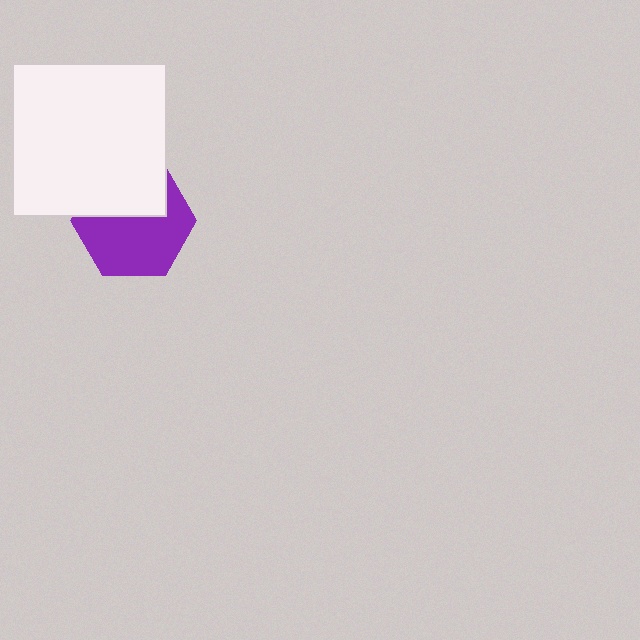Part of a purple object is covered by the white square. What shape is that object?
It is a hexagon.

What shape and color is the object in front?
The object in front is a white square.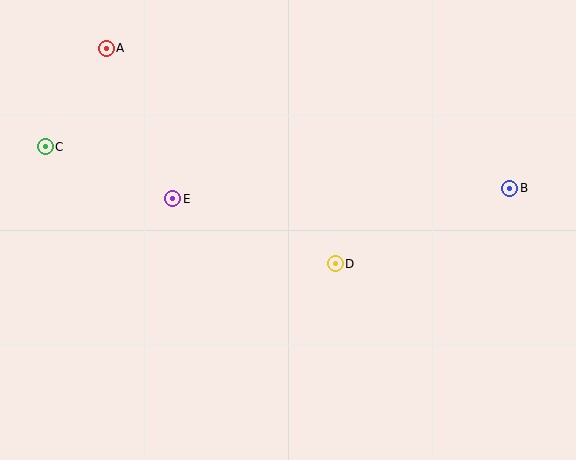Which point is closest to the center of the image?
Point D at (335, 264) is closest to the center.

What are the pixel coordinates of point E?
Point E is at (173, 199).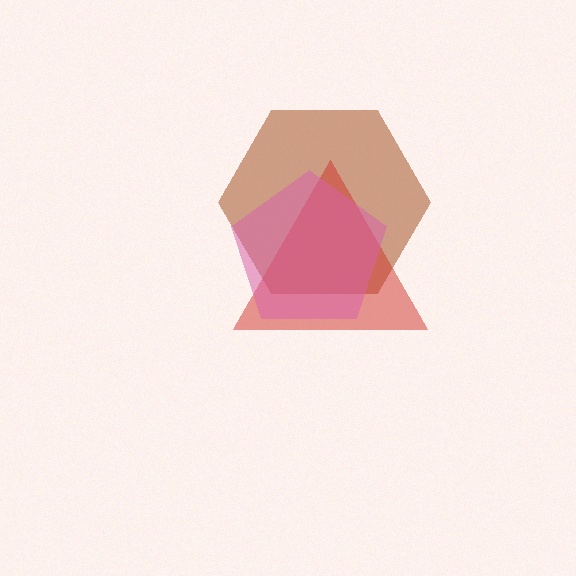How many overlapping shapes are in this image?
There are 3 overlapping shapes in the image.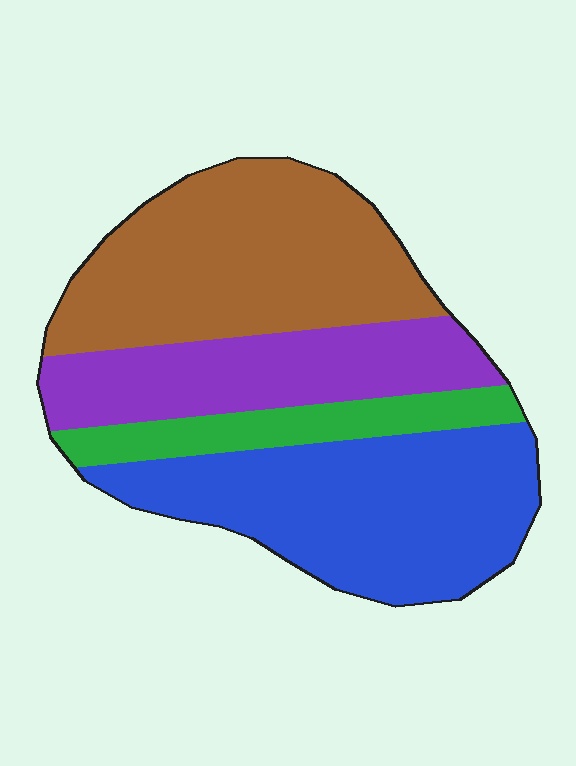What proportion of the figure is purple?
Purple takes up about one fifth (1/5) of the figure.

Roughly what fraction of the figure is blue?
Blue takes up between a quarter and a half of the figure.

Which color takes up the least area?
Green, at roughly 10%.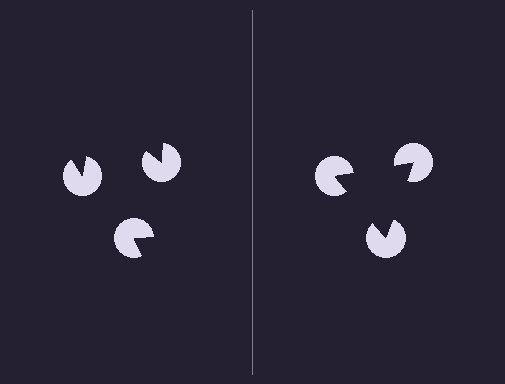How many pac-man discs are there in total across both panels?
6 — 3 on each side.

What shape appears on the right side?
An illusory triangle.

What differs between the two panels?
The pac-man discs are positioned identically on both sides; only the wedge orientations differ. On the right they align to a triangle; on the left they are misaligned.